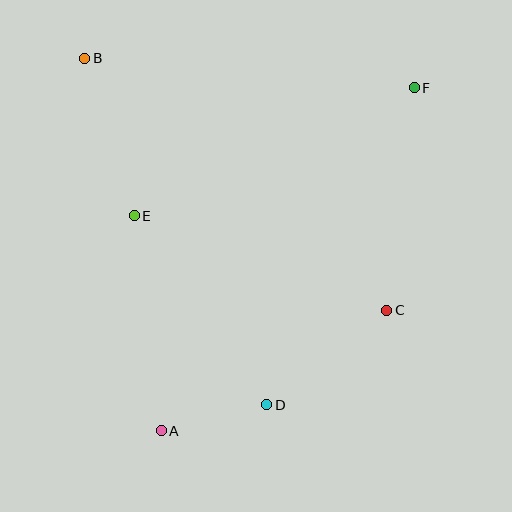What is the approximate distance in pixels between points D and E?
The distance between D and E is approximately 230 pixels.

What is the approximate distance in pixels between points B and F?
The distance between B and F is approximately 332 pixels.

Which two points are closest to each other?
Points A and D are closest to each other.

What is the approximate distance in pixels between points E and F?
The distance between E and F is approximately 308 pixels.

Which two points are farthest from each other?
Points A and F are farthest from each other.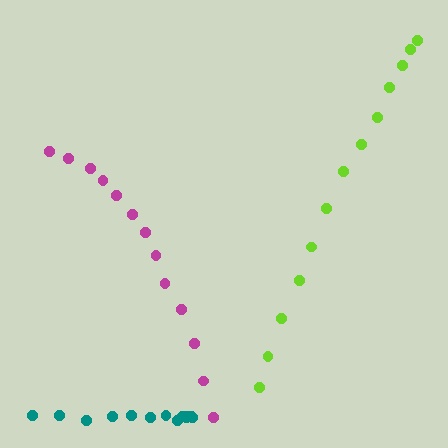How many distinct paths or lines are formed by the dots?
There are 3 distinct paths.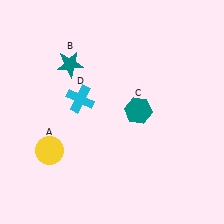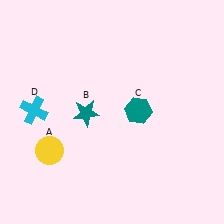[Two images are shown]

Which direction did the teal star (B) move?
The teal star (B) moved down.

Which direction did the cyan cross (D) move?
The cyan cross (D) moved left.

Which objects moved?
The objects that moved are: the teal star (B), the cyan cross (D).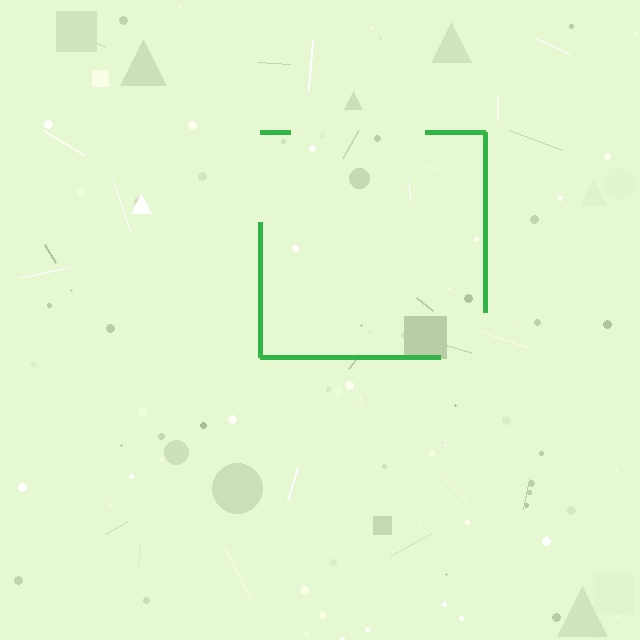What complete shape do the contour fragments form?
The contour fragments form a square.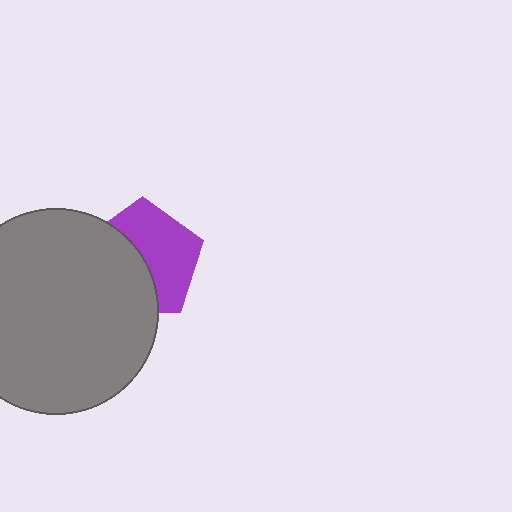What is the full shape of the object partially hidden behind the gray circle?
The partially hidden object is a purple pentagon.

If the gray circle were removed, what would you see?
You would see the complete purple pentagon.